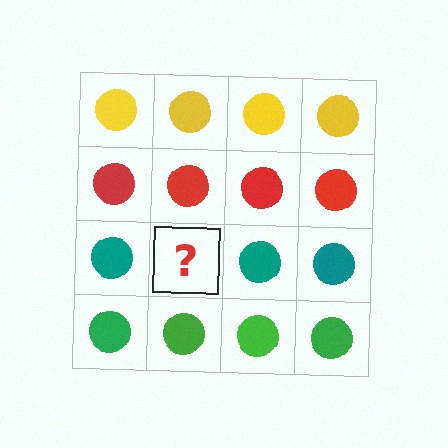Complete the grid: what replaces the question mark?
The question mark should be replaced with a teal circle.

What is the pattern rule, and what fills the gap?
The rule is that each row has a consistent color. The gap should be filled with a teal circle.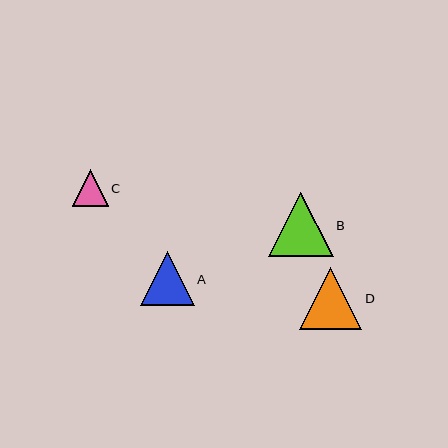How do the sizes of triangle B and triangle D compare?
Triangle B and triangle D are approximately the same size.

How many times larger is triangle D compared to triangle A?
Triangle D is approximately 1.2 times the size of triangle A.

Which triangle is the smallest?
Triangle C is the smallest with a size of approximately 36 pixels.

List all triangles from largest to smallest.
From largest to smallest: B, D, A, C.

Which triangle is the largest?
Triangle B is the largest with a size of approximately 64 pixels.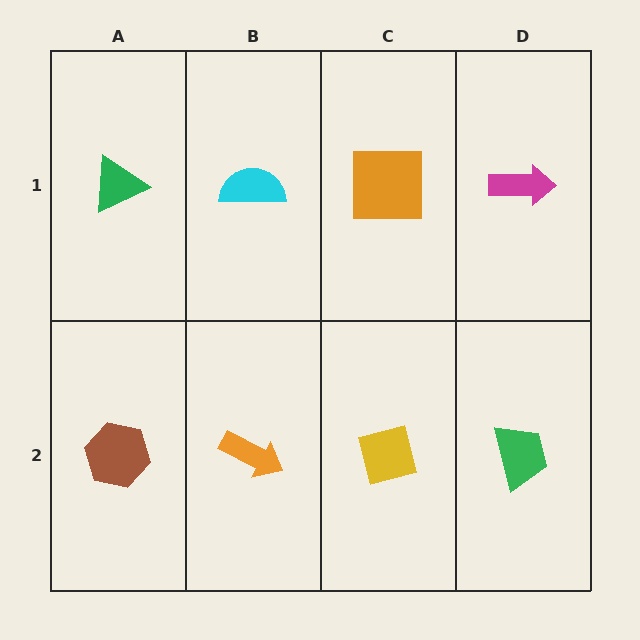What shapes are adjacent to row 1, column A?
A brown hexagon (row 2, column A), a cyan semicircle (row 1, column B).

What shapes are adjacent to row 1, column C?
A yellow square (row 2, column C), a cyan semicircle (row 1, column B), a magenta arrow (row 1, column D).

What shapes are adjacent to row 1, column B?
An orange arrow (row 2, column B), a green triangle (row 1, column A), an orange square (row 1, column C).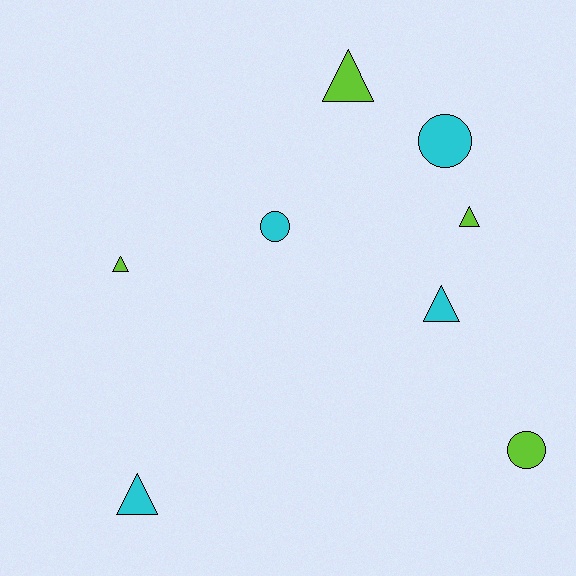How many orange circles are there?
There are no orange circles.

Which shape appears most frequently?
Triangle, with 5 objects.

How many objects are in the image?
There are 8 objects.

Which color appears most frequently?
Cyan, with 4 objects.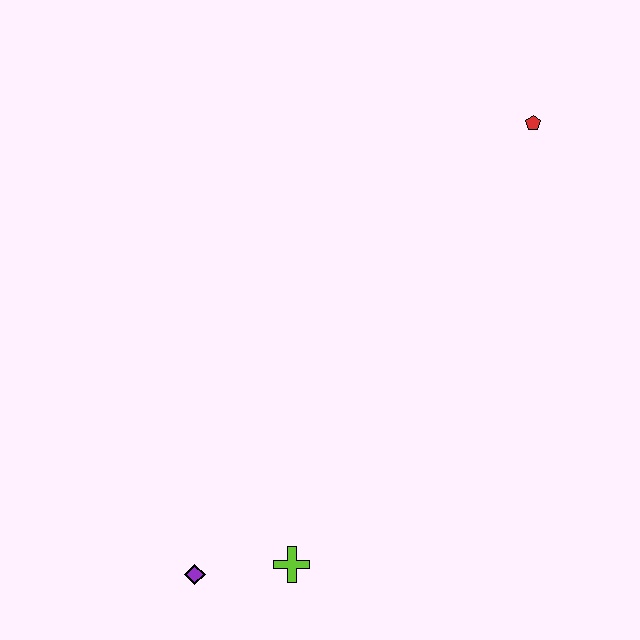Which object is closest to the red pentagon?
The lime cross is closest to the red pentagon.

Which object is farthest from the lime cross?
The red pentagon is farthest from the lime cross.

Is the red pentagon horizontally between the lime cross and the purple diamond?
No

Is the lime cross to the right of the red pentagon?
No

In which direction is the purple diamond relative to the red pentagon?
The purple diamond is below the red pentagon.